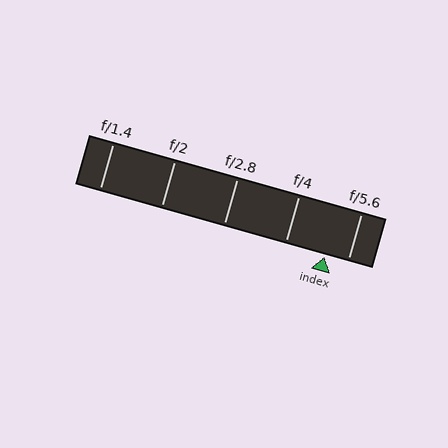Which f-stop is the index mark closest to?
The index mark is closest to f/5.6.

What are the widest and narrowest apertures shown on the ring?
The widest aperture shown is f/1.4 and the narrowest is f/5.6.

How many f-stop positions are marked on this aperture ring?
There are 5 f-stop positions marked.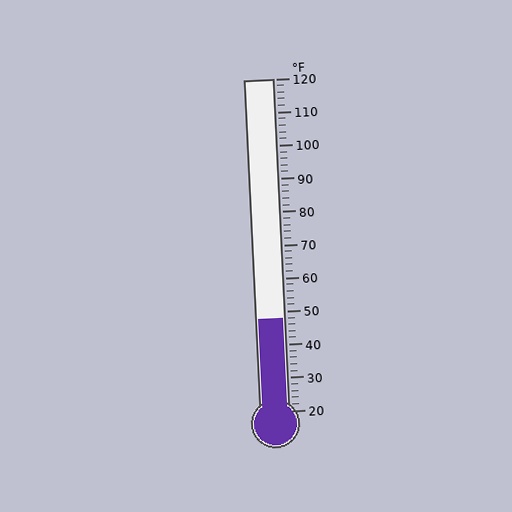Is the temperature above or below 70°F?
The temperature is below 70°F.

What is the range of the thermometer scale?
The thermometer scale ranges from 20°F to 120°F.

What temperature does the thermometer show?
The thermometer shows approximately 48°F.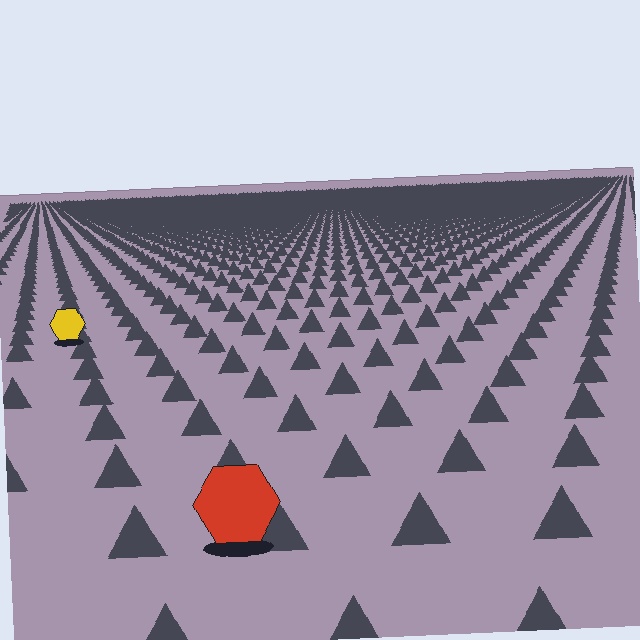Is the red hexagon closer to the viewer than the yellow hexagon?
Yes. The red hexagon is closer — you can tell from the texture gradient: the ground texture is coarser near it.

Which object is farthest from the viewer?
The yellow hexagon is farthest from the viewer. It appears smaller and the ground texture around it is denser.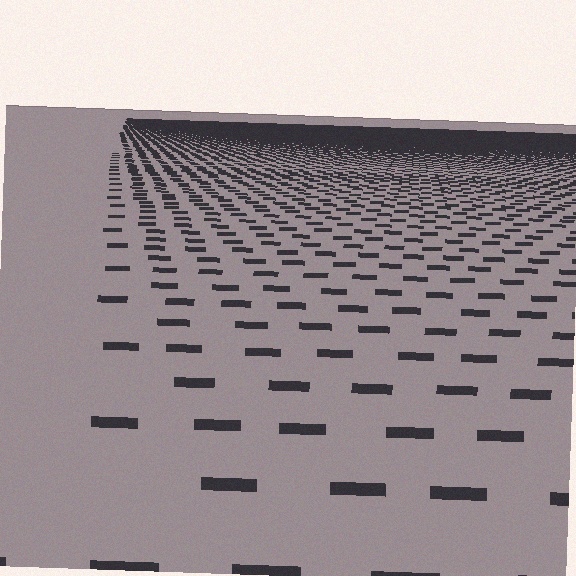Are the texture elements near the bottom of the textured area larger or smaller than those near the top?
Larger. Near the bottom, elements are closer to the viewer and appear at a bigger on-screen size.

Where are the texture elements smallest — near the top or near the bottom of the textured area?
Near the top.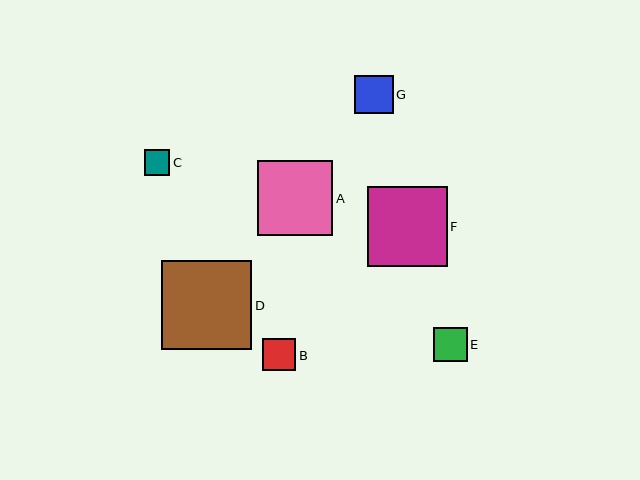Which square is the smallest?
Square C is the smallest with a size of approximately 26 pixels.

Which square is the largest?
Square D is the largest with a size of approximately 90 pixels.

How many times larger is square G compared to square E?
Square G is approximately 1.2 times the size of square E.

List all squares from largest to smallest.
From largest to smallest: D, F, A, G, E, B, C.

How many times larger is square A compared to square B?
Square A is approximately 2.3 times the size of square B.